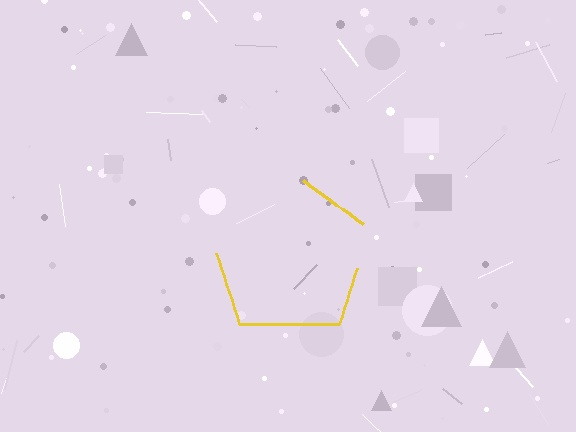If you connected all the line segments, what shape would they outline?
They would outline a pentagon.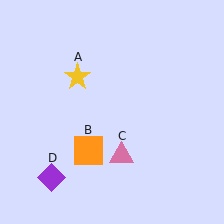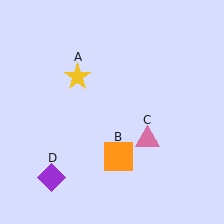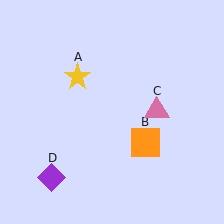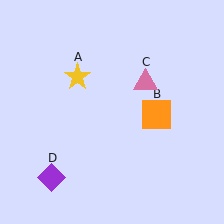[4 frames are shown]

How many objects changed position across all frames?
2 objects changed position: orange square (object B), pink triangle (object C).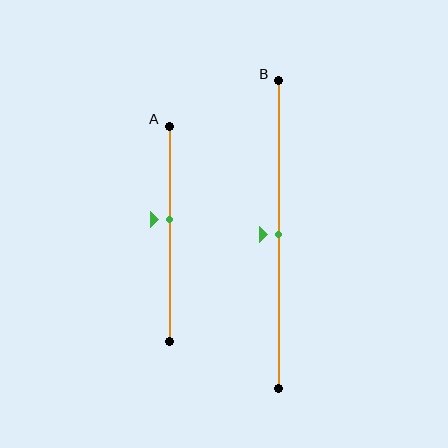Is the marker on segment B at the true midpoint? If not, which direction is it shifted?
Yes, the marker on segment B is at the true midpoint.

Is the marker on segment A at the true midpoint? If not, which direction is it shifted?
No, the marker on segment A is shifted upward by about 7% of the segment length.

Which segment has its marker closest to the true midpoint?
Segment B has its marker closest to the true midpoint.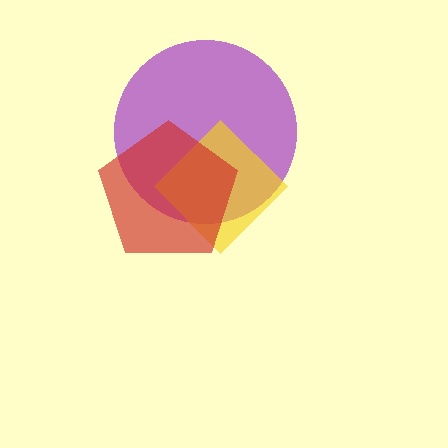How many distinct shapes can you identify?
There are 3 distinct shapes: a purple circle, a yellow diamond, a red pentagon.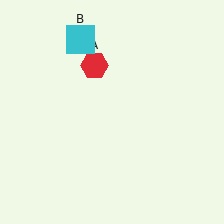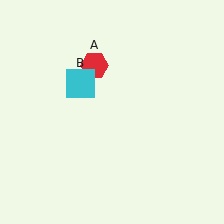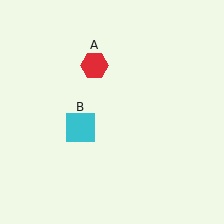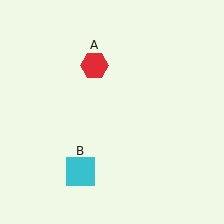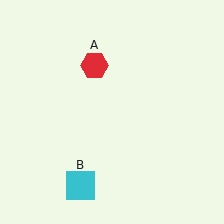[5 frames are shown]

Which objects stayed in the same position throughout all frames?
Red hexagon (object A) remained stationary.